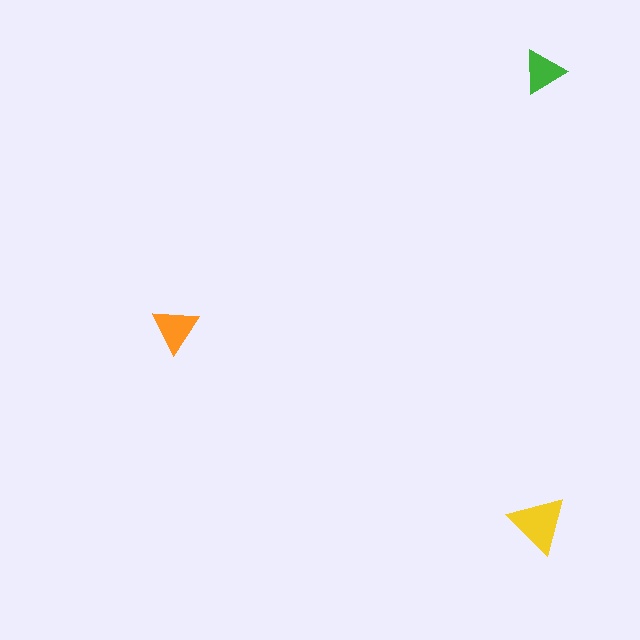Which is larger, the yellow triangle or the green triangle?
The yellow one.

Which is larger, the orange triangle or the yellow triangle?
The yellow one.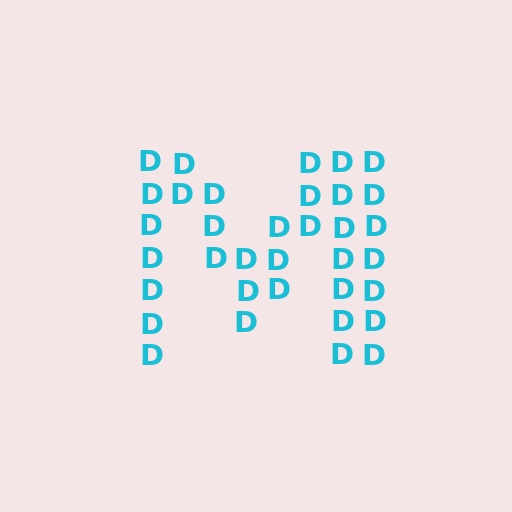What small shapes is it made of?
It is made of small letter D's.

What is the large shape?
The large shape is the letter M.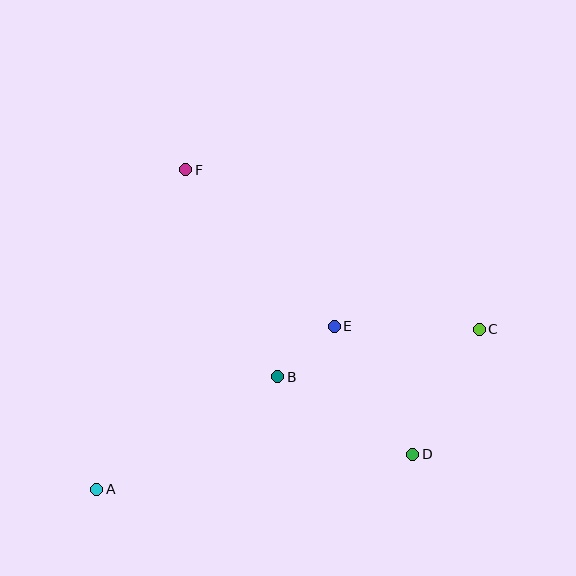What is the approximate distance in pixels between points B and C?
The distance between B and C is approximately 207 pixels.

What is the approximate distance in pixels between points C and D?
The distance between C and D is approximately 141 pixels.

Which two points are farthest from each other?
Points A and C are farthest from each other.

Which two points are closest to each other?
Points B and E are closest to each other.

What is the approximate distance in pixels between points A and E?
The distance between A and E is approximately 288 pixels.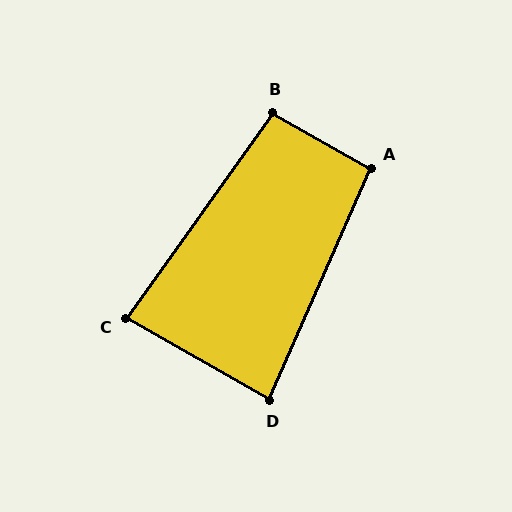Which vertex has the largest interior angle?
A, at approximately 96 degrees.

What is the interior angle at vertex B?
Approximately 96 degrees (obtuse).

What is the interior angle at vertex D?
Approximately 84 degrees (acute).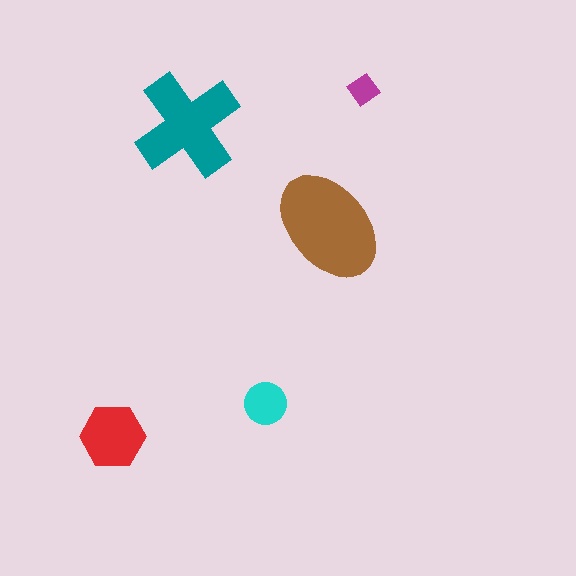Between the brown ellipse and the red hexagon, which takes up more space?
The brown ellipse.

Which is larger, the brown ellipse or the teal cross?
The brown ellipse.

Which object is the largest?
The brown ellipse.